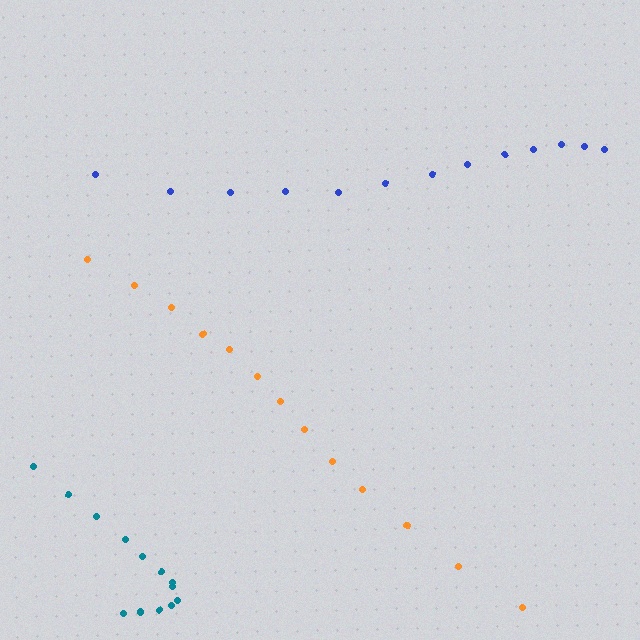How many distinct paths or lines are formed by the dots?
There are 3 distinct paths.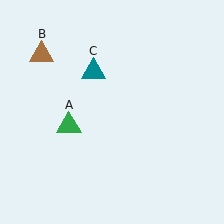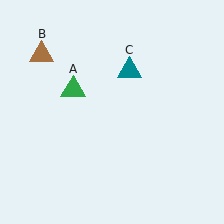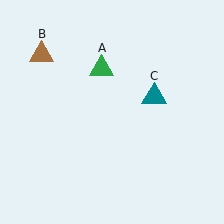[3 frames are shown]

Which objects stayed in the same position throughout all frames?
Brown triangle (object B) remained stationary.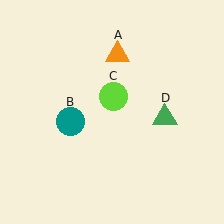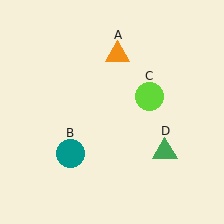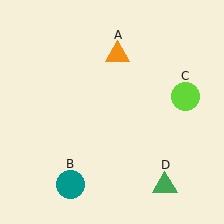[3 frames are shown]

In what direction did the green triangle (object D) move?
The green triangle (object D) moved down.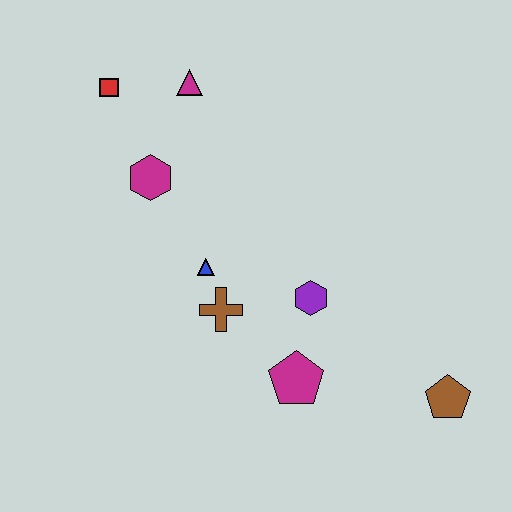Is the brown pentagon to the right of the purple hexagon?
Yes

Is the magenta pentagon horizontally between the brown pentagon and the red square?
Yes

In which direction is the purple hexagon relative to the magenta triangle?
The purple hexagon is below the magenta triangle.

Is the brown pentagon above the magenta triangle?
No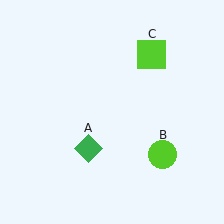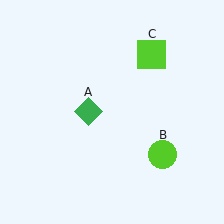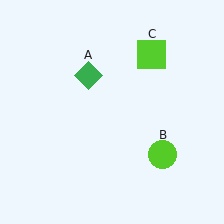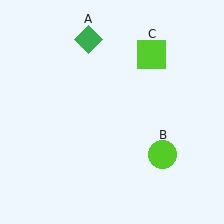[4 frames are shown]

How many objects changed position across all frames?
1 object changed position: green diamond (object A).